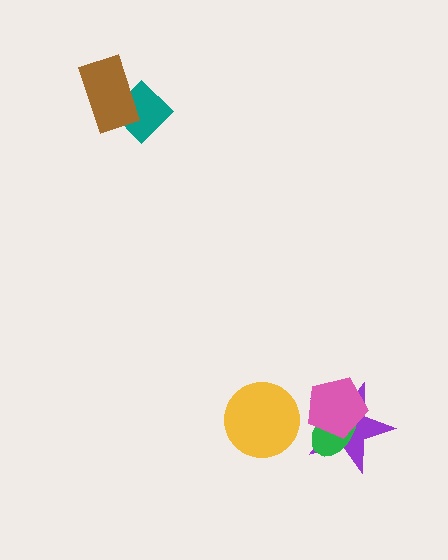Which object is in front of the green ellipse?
The pink pentagon is in front of the green ellipse.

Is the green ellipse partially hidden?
Yes, it is partially covered by another shape.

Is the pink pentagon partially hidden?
No, no other shape covers it.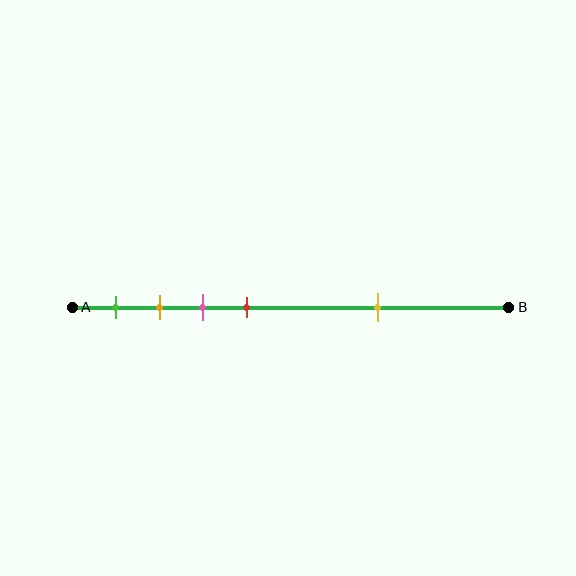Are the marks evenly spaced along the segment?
No, the marks are not evenly spaced.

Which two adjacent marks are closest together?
The orange and pink marks are the closest adjacent pair.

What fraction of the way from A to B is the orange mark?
The orange mark is approximately 20% (0.2) of the way from A to B.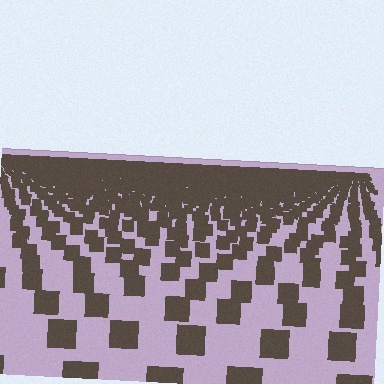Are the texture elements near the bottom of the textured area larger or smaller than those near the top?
Larger. Near the bottom, elements are closer to the viewer and appear at a bigger on-screen size.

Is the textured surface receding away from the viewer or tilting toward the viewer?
The surface is receding away from the viewer. Texture elements get smaller and denser toward the top.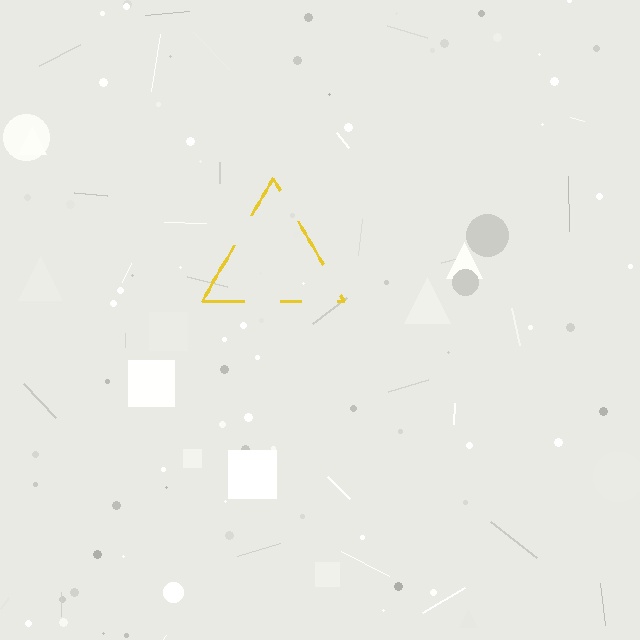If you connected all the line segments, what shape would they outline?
They would outline a triangle.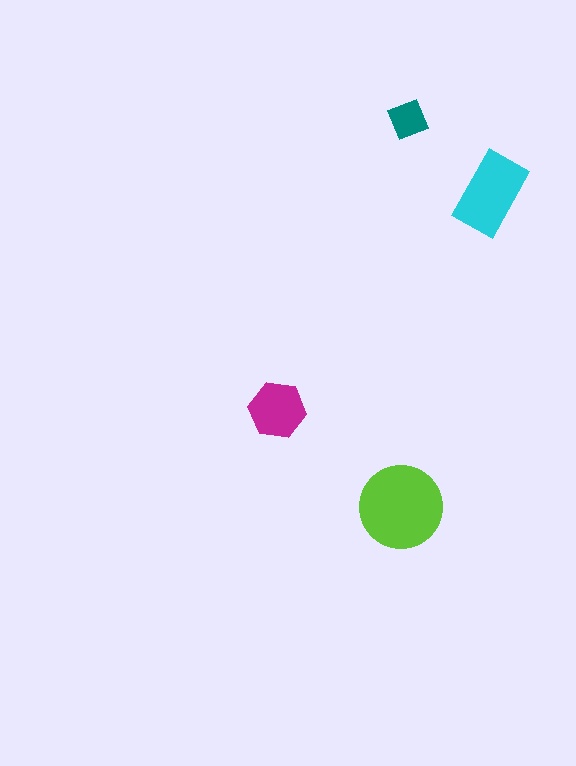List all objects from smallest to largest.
The teal diamond, the magenta hexagon, the cyan rectangle, the lime circle.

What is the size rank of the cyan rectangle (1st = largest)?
2nd.